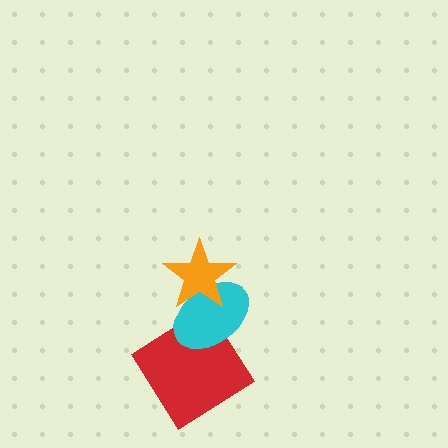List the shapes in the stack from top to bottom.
From top to bottom: the orange star, the cyan ellipse, the red diamond.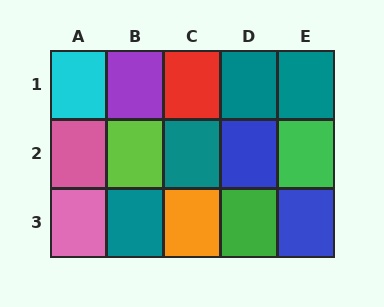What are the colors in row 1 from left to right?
Cyan, purple, red, teal, teal.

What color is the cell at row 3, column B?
Teal.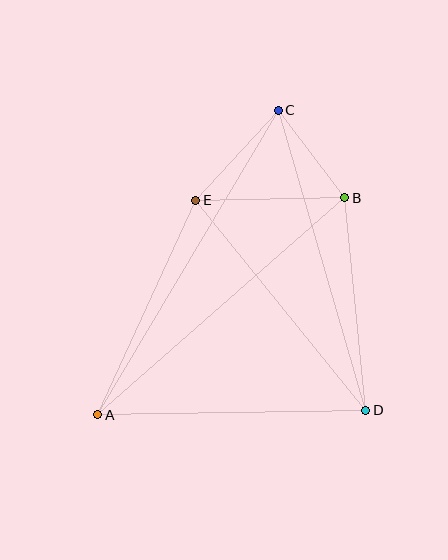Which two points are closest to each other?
Points B and C are closest to each other.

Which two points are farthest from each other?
Points A and C are farthest from each other.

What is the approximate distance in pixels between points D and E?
The distance between D and E is approximately 270 pixels.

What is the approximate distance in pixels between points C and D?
The distance between C and D is approximately 312 pixels.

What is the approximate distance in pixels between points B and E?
The distance between B and E is approximately 149 pixels.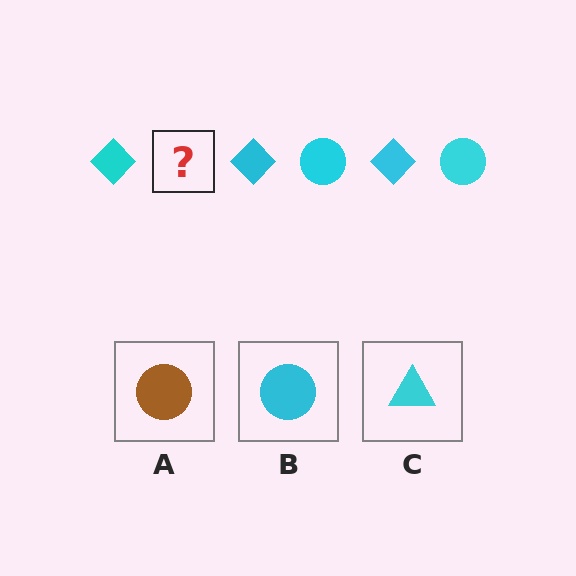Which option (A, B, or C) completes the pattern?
B.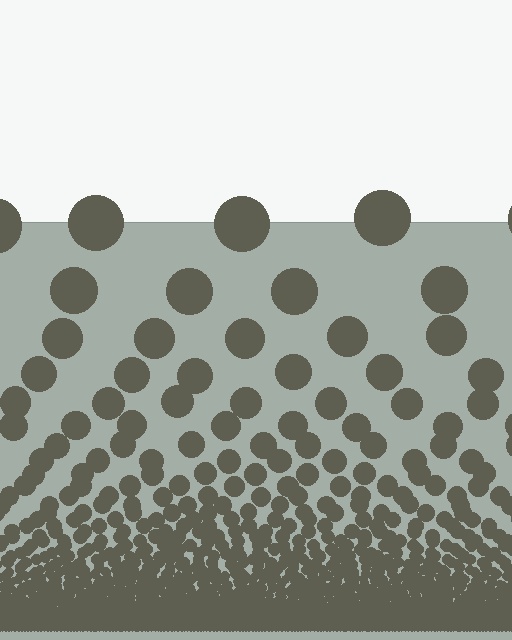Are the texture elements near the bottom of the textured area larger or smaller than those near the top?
Smaller. The gradient is inverted — elements near the bottom are smaller and denser.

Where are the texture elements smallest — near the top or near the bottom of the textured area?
Near the bottom.